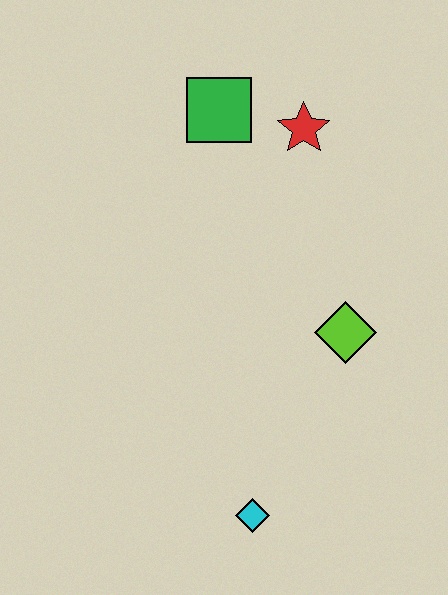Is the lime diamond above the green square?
No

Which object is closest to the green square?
The red star is closest to the green square.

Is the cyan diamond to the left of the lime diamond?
Yes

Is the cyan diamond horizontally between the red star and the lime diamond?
No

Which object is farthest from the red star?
The cyan diamond is farthest from the red star.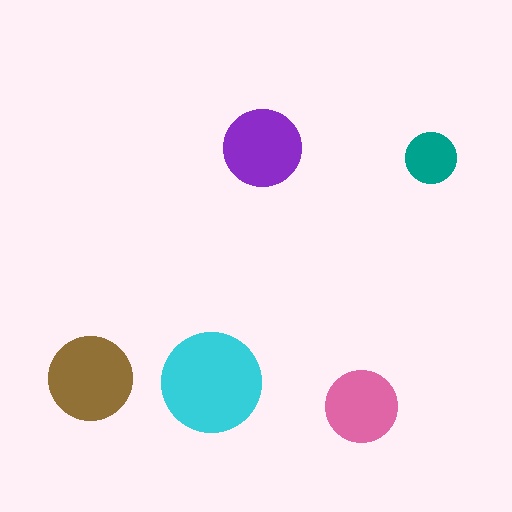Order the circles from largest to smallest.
the cyan one, the brown one, the purple one, the pink one, the teal one.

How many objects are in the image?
There are 5 objects in the image.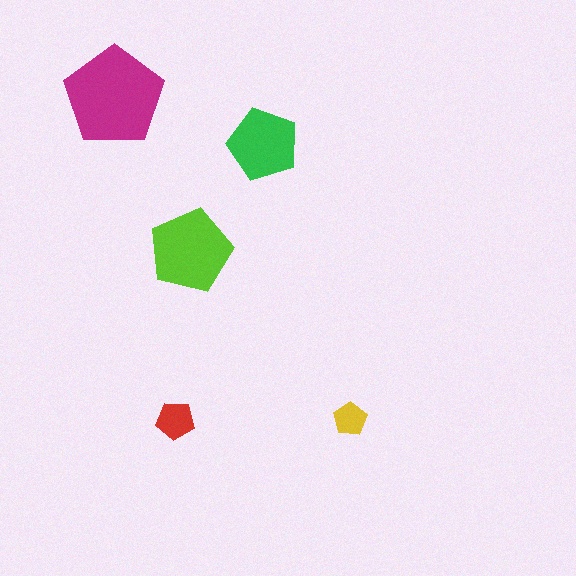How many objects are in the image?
There are 5 objects in the image.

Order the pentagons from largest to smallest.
the magenta one, the lime one, the green one, the red one, the yellow one.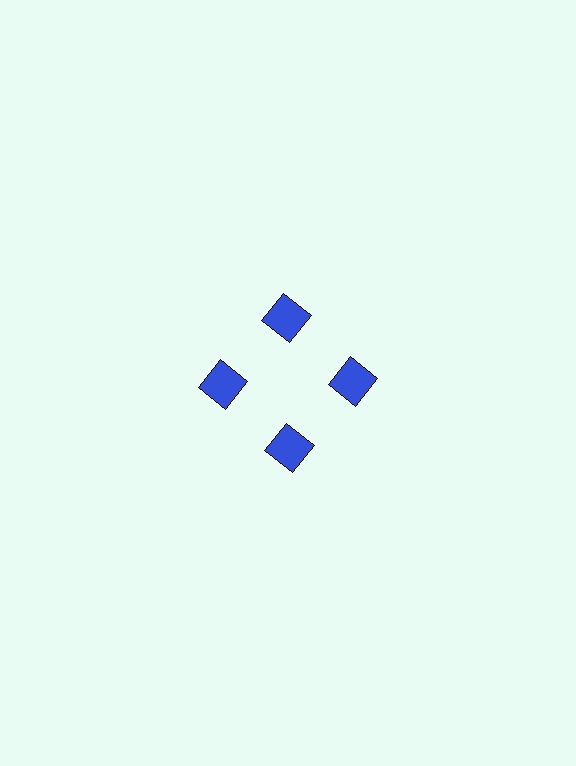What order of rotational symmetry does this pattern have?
This pattern has 4-fold rotational symmetry.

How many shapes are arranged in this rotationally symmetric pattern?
There are 4 shapes, arranged in 4 groups of 1.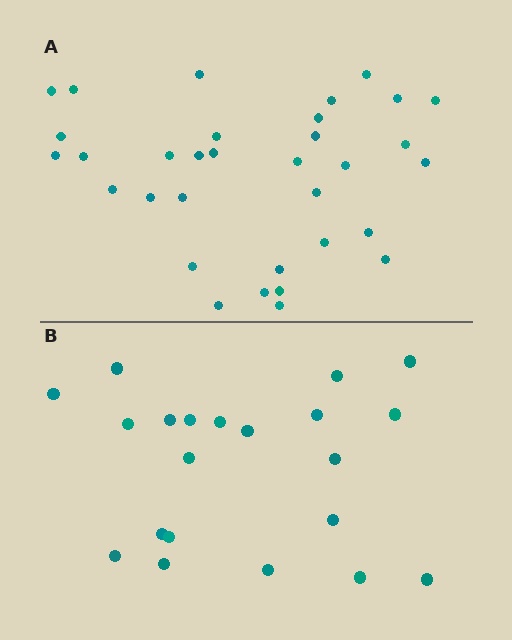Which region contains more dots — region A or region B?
Region A (the top region) has more dots.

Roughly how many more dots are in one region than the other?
Region A has roughly 12 or so more dots than region B.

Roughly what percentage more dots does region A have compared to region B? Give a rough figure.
About 55% more.